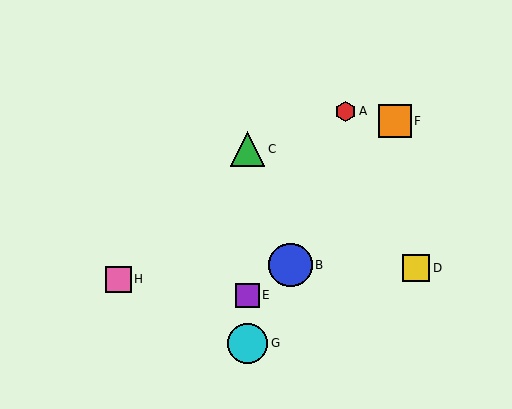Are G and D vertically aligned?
No, G is at x≈247 and D is at x≈416.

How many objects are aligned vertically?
3 objects (C, E, G) are aligned vertically.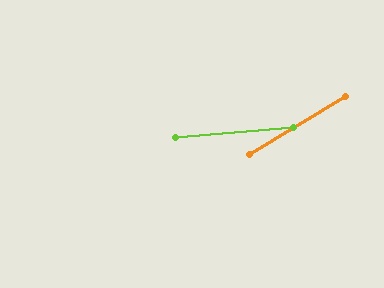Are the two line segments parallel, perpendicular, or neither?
Neither parallel nor perpendicular — they differ by about 26°.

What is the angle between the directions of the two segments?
Approximately 26 degrees.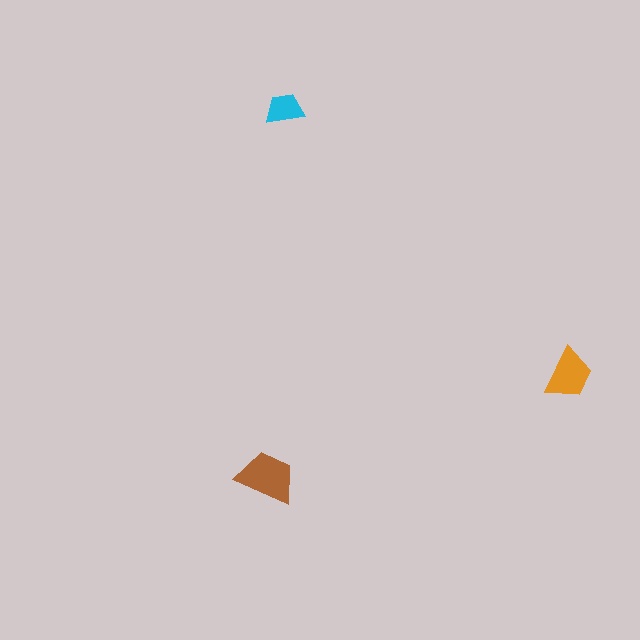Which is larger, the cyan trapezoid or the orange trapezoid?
The orange one.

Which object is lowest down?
The brown trapezoid is bottommost.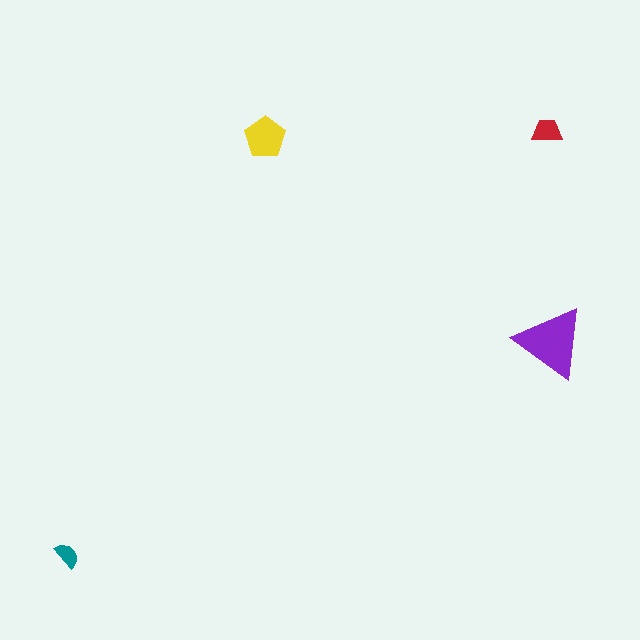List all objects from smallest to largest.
The teal semicircle, the red trapezoid, the yellow pentagon, the purple triangle.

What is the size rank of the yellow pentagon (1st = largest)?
2nd.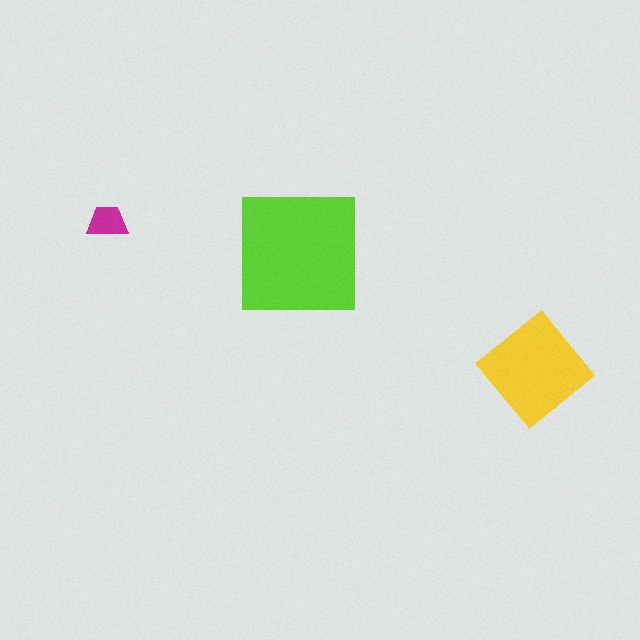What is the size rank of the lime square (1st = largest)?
1st.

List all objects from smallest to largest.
The magenta trapezoid, the yellow diamond, the lime square.